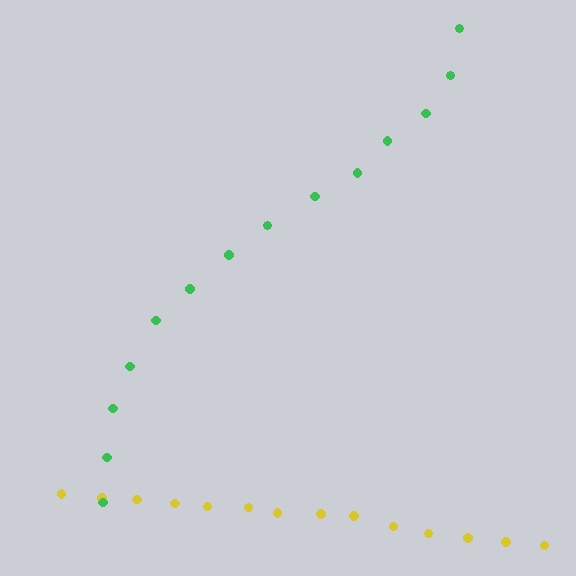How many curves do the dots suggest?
There are 2 distinct paths.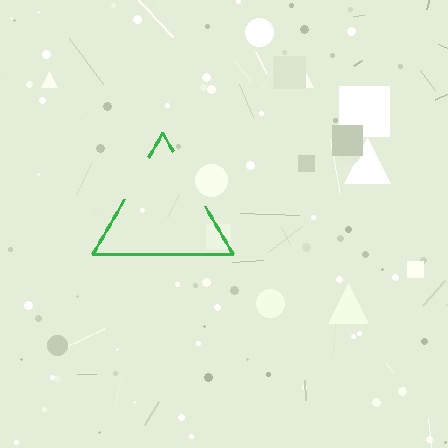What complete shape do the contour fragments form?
The contour fragments form a triangle.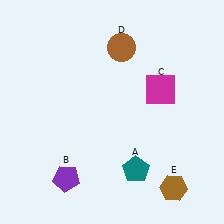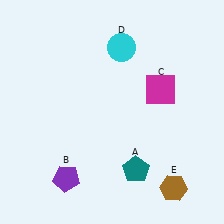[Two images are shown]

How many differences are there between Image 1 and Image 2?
There is 1 difference between the two images.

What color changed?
The circle (D) changed from brown in Image 1 to cyan in Image 2.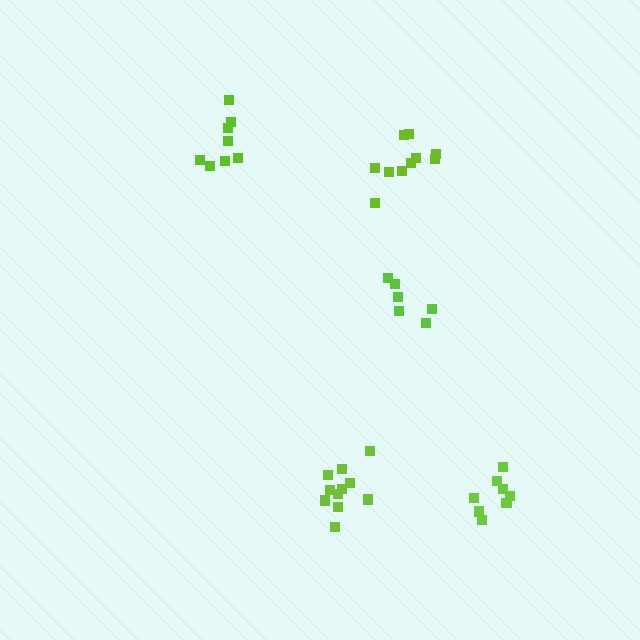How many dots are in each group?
Group 1: 10 dots, Group 2: 6 dots, Group 3: 11 dots, Group 4: 8 dots, Group 5: 8 dots (43 total).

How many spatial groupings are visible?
There are 5 spatial groupings.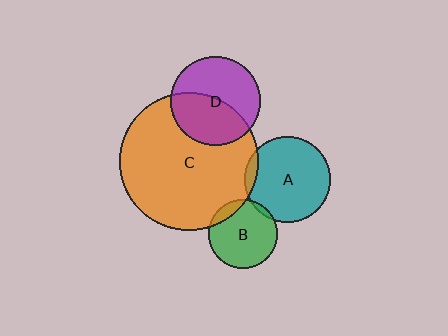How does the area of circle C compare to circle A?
Approximately 2.6 times.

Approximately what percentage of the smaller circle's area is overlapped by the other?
Approximately 10%.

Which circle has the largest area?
Circle C (orange).